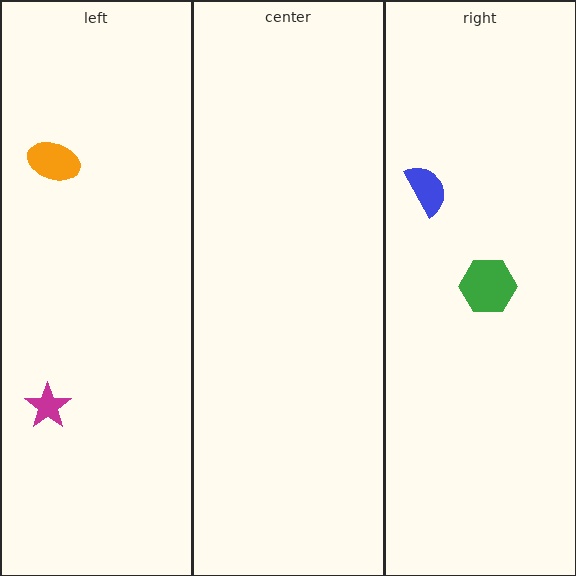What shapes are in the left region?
The orange ellipse, the magenta star.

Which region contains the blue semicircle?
The right region.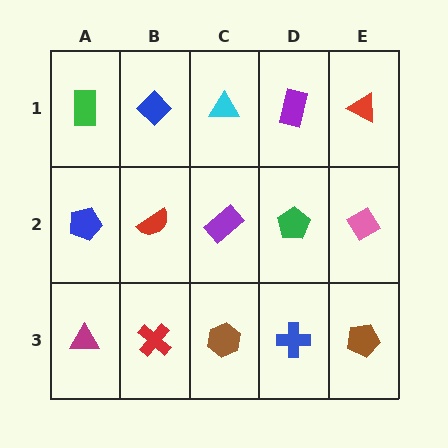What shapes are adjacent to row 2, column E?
A red triangle (row 1, column E), a brown pentagon (row 3, column E), a green pentagon (row 2, column D).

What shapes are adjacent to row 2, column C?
A cyan triangle (row 1, column C), a brown hexagon (row 3, column C), a red semicircle (row 2, column B), a green pentagon (row 2, column D).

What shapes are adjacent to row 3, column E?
A pink diamond (row 2, column E), a blue cross (row 3, column D).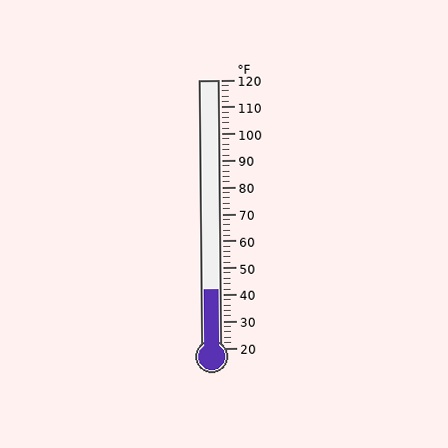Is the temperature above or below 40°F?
The temperature is above 40°F.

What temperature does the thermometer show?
The thermometer shows approximately 42°F.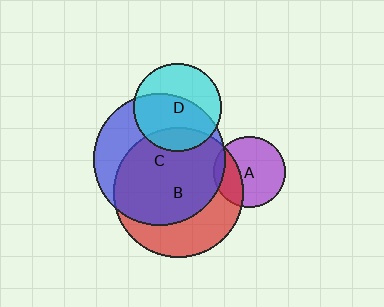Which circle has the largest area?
Circle C (blue).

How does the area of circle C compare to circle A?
Approximately 3.4 times.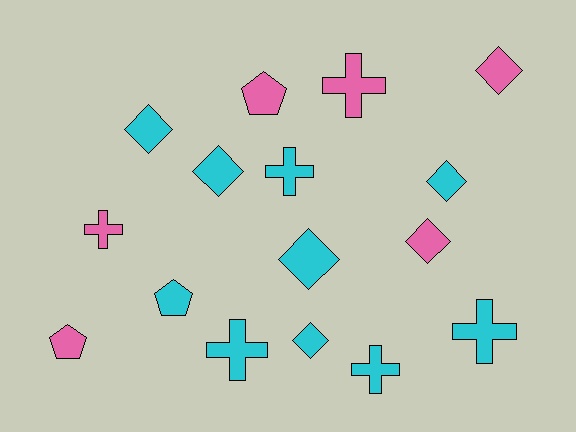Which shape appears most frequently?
Diamond, with 7 objects.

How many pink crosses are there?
There are 2 pink crosses.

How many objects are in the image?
There are 16 objects.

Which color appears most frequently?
Cyan, with 10 objects.